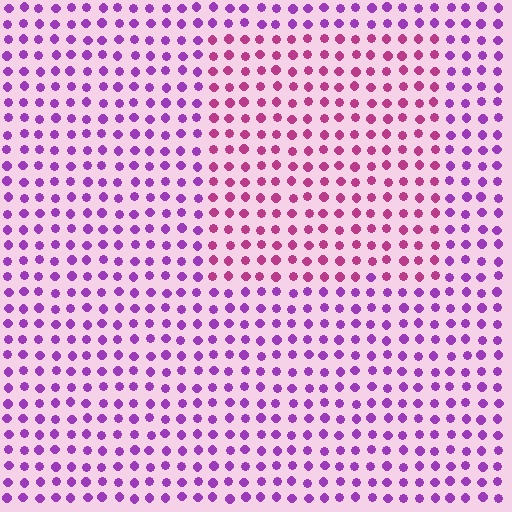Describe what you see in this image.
The image is filled with small purple elements in a uniform arrangement. A rectangle-shaped region is visible where the elements are tinted to a slightly different hue, forming a subtle color boundary.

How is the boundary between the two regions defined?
The boundary is defined purely by a slight shift in hue (about 37 degrees). Spacing, size, and orientation are identical on both sides.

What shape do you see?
I see a rectangle.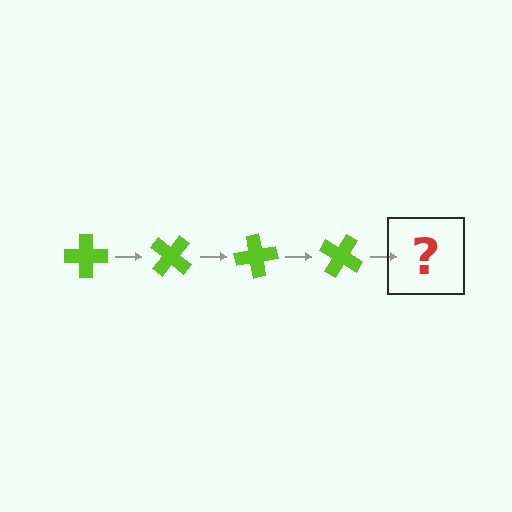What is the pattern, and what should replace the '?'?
The pattern is that the cross rotates 40 degrees each step. The '?' should be a lime cross rotated 160 degrees.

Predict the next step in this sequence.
The next step is a lime cross rotated 160 degrees.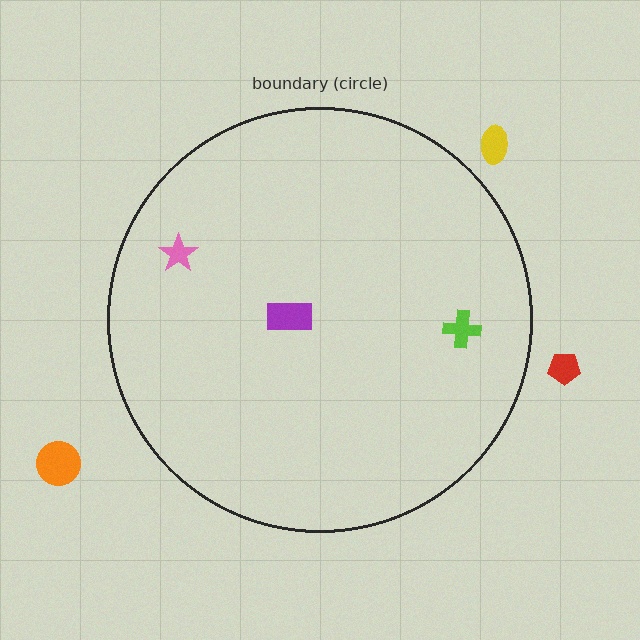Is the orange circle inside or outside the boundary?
Outside.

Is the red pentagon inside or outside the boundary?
Outside.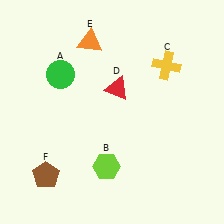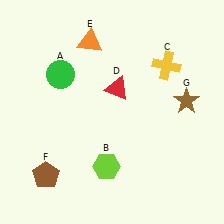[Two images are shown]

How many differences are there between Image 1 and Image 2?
There is 1 difference between the two images.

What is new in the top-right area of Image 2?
A brown star (G) was added in the top-right area of Image 2.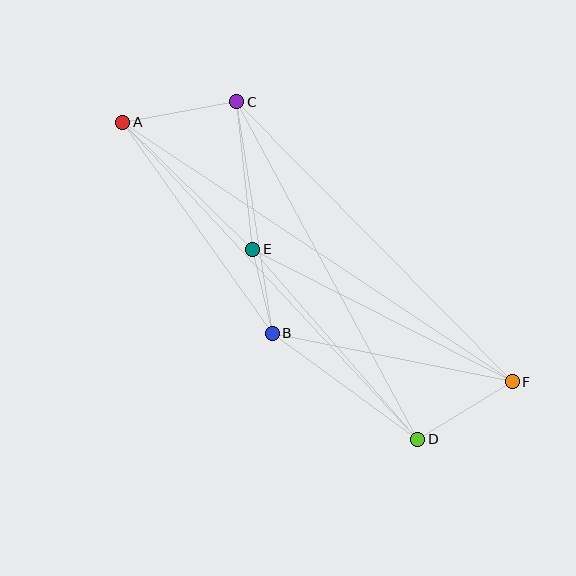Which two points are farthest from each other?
Points A and F are farthest from each other.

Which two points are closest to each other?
Points B and E are closest to each other.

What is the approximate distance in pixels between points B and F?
The distance between B and F is approximately 245 pixels.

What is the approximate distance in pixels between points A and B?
The distance between A and B is approximately 259 pixels.